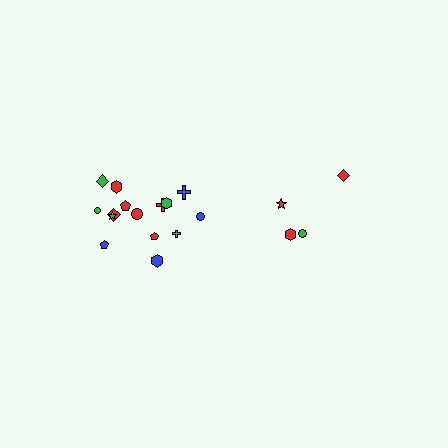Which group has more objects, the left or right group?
The left group.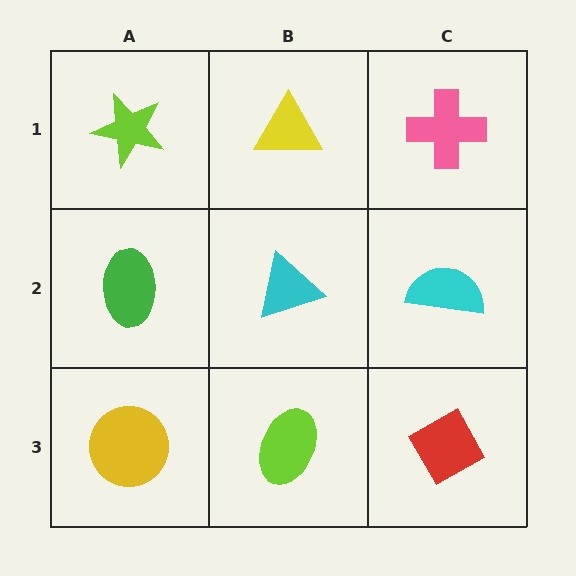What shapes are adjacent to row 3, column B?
A cyan triangle (row 2, column B), a yellow circle (row 3, column A), a red diamond (row 3, column C).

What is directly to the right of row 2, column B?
A cyan semicircle.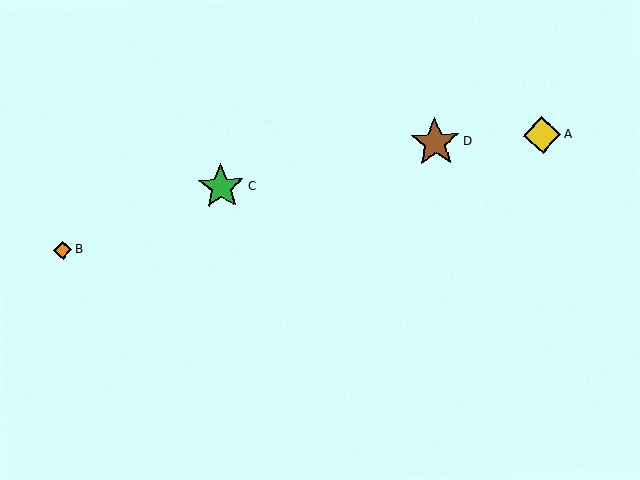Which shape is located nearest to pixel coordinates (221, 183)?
The green star (labeled C) at (221, 187) is nearest to that location.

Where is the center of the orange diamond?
The center of the orange diamond is at (63, 250).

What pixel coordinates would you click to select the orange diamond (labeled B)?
Click at (63, 250) to select the orange diamond B.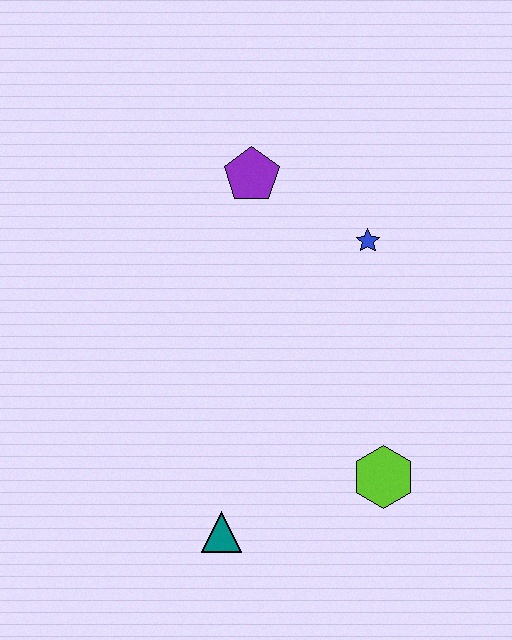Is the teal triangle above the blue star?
No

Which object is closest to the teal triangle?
The lime hexagon is closest to the teal triangle.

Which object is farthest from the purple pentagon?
The teal triangle is farthest from the purple pentagon.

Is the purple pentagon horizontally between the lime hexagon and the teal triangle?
Yes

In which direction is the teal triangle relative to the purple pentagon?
The teal triangle is below the purple pentagon.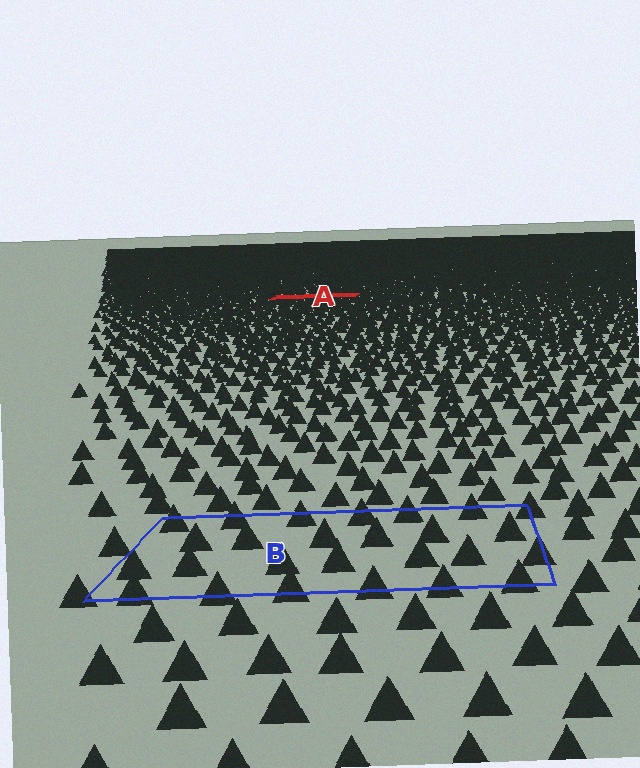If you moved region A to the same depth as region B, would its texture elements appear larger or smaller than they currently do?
They would appear larger. At a closer depth, the same texture elements are projected at a bigger on-screen size.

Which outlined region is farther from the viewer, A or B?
Region A is farther from the viewer — the texture elements inside it appear smaller and more densely packed.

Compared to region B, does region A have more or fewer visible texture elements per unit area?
Region A has more texture elements per unit area — they are packed more densely because it is farther away.